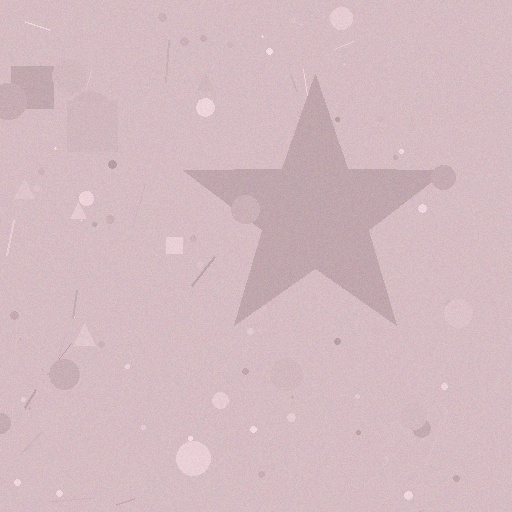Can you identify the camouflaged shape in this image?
The camouflaged shape is a star.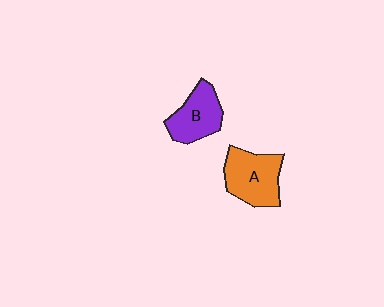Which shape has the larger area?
Shape A (orange).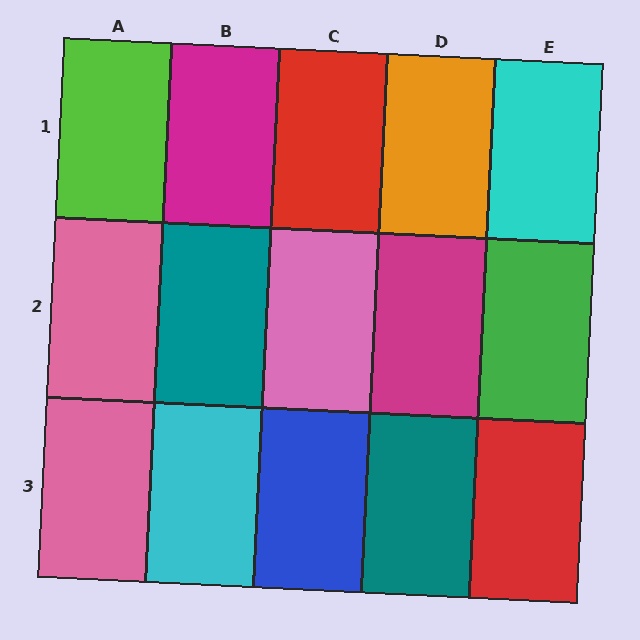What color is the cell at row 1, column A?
Lime.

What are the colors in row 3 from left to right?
Pink, cyan, blue, teal, red.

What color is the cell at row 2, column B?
Teal.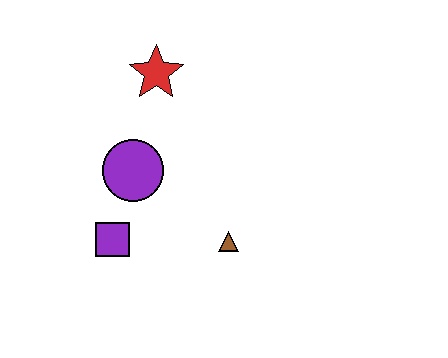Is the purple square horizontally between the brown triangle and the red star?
No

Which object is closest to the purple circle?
The purple square is closest to the purple circle.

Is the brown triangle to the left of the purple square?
No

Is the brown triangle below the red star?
Yes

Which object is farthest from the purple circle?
The brown triangle is farthest from the purple circle.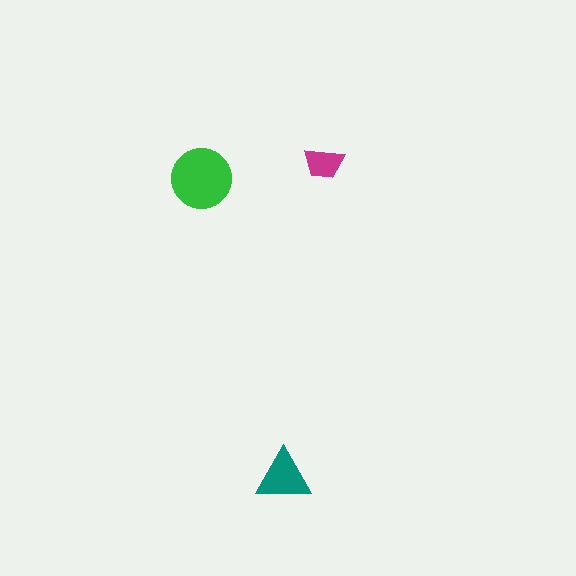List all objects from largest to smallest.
The green circle, the teal triangle, the magenta trapezoid.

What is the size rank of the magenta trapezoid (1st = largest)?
3rd.